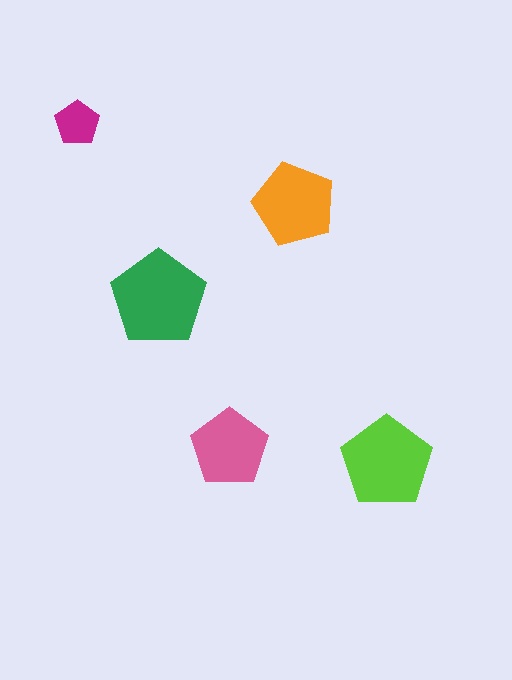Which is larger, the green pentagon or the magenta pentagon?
The green one.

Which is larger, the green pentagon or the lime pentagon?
The green one.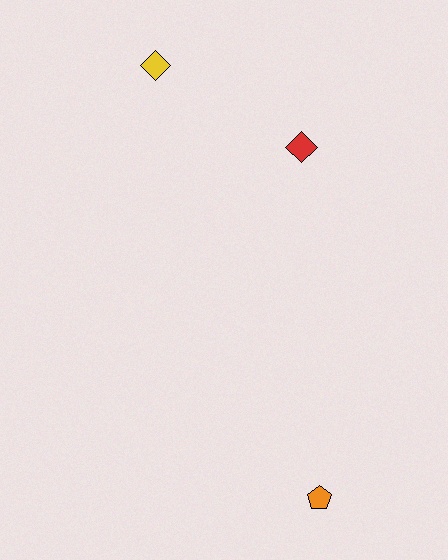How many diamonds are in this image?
There are 2 diamonds.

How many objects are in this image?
There are 3 objects.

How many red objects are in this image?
There is 1 red object.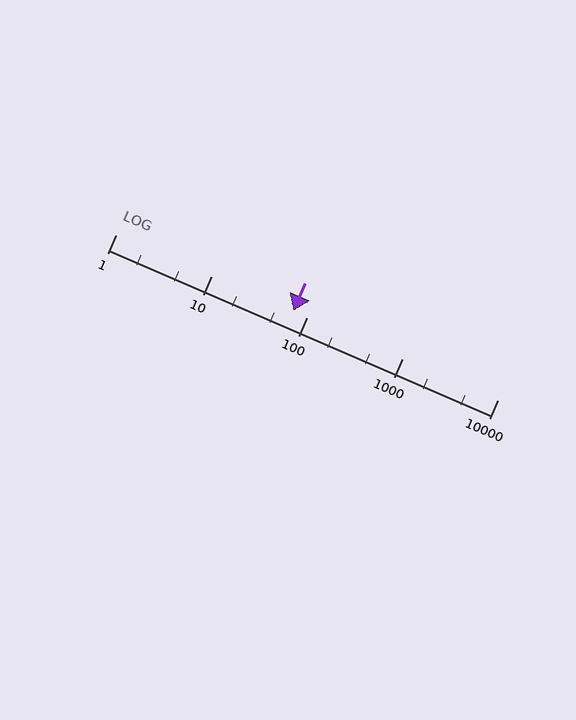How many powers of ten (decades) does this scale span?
The scale spans 4 decades, from 1 to 10000.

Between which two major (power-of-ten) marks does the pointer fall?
The pointer is between 10 and 100.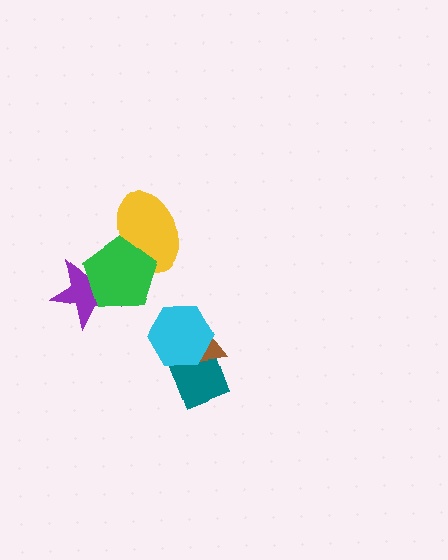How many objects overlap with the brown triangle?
2 objects overlap with the brown triangle.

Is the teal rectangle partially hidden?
Yes, it is partially covered by another shape.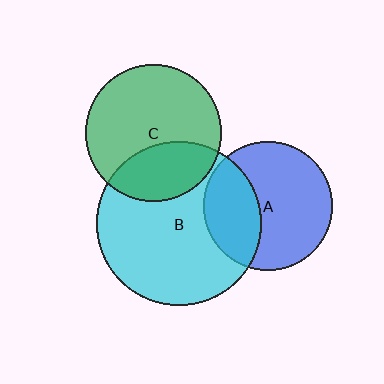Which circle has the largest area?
Circle B (cyan).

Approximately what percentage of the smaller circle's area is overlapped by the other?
Approximately 30%.